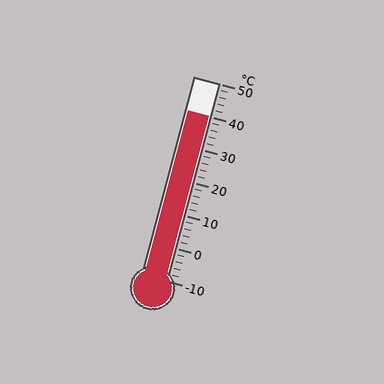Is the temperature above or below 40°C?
The temperature is at 40°C.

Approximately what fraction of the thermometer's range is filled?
The thermometer is filled to approximately 85% of its range.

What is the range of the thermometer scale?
The thermometer scale ranges from -10°C to 50°C.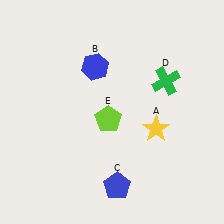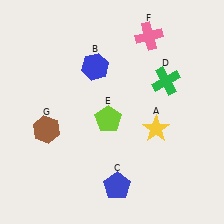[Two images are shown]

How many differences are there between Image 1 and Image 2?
There are 2 differences between the two images.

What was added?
A pink cross (F), a brown hexagon (G) were added in Image 2.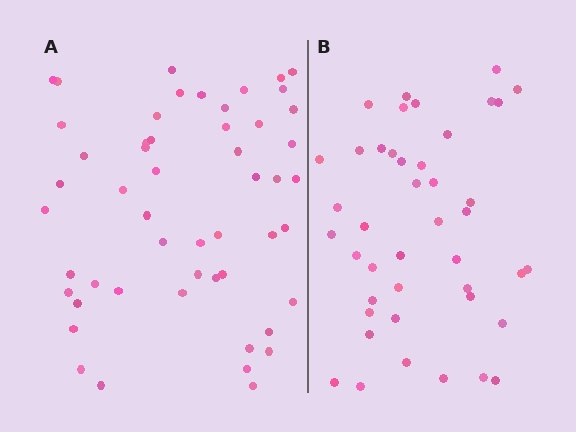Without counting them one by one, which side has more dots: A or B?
Region A (the left region) has more dots.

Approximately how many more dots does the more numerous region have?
Region A has roughly 8 or so more dots than region B.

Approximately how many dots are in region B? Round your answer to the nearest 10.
About 40 dots. (The exact count is 43, which rounds to 40.)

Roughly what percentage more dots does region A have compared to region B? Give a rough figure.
About 20% more.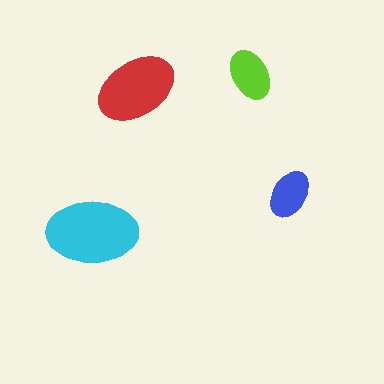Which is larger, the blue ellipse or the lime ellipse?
The lime one.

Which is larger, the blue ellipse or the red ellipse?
The red one.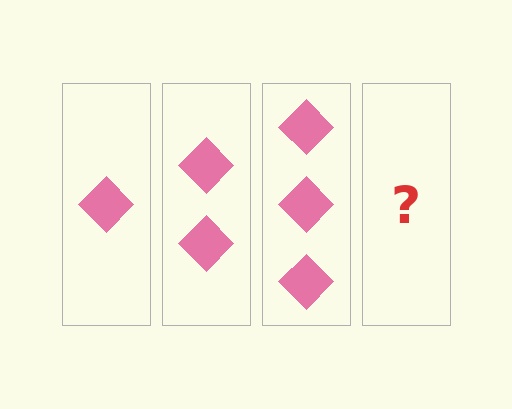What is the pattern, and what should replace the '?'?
The pattern is that each step adds one more diamond. The '?' should be 4 diamonds.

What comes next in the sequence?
The next element should be 4 diamonds.